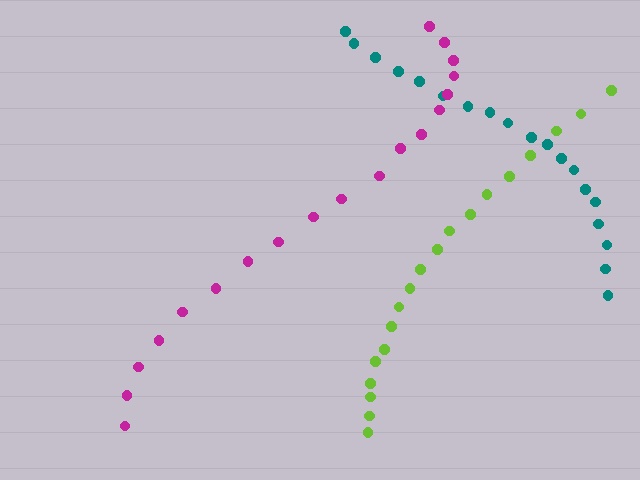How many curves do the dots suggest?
There are 3 distinct paths.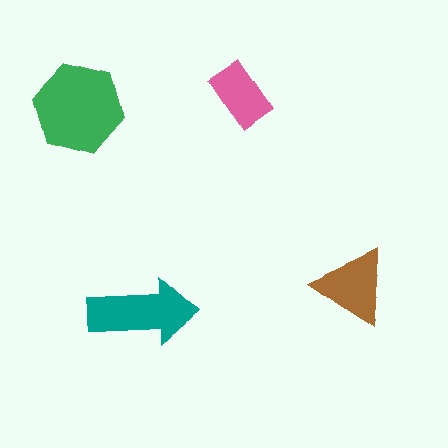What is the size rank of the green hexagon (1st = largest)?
1st.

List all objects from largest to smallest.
The green hexagon, the teal arrow, the brown triangle, the pink rectangle.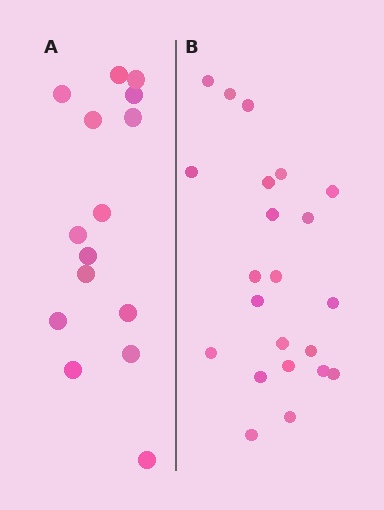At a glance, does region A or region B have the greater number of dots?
Region B (the right region) has more dots.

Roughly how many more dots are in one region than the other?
Region B has roughly 8 or so more dots than region A.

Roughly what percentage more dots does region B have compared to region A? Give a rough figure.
About 45% more.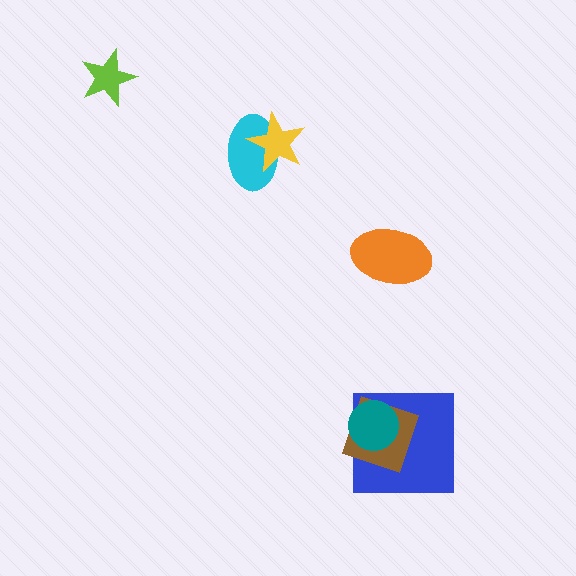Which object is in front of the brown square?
The teal circle is in front of the brown square.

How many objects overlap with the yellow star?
1 object overlaps with the yellow star.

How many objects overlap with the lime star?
0 objects overlap with the lime star.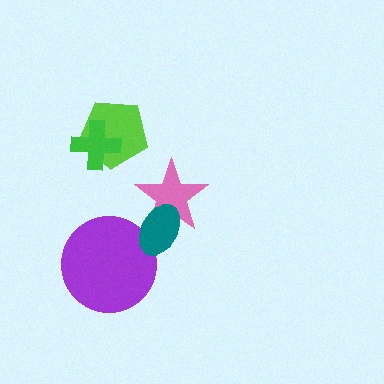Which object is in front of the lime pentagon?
The green cross is in front of the lime pentagon.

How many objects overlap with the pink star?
1 object overlaps with the pink star.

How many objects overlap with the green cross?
1 object overlaps with the green cross.